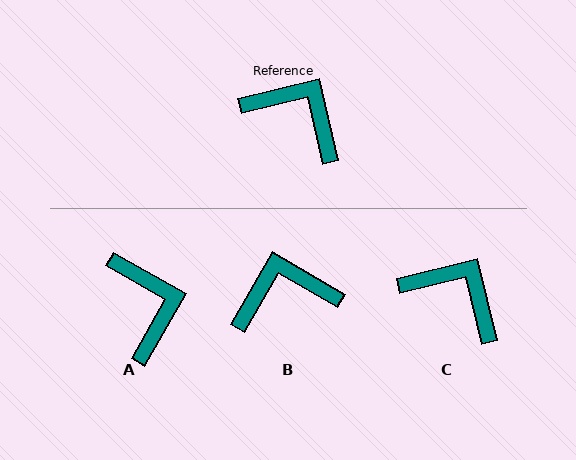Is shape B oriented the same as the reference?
No, it is off by about 47 degrees.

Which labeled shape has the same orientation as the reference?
C.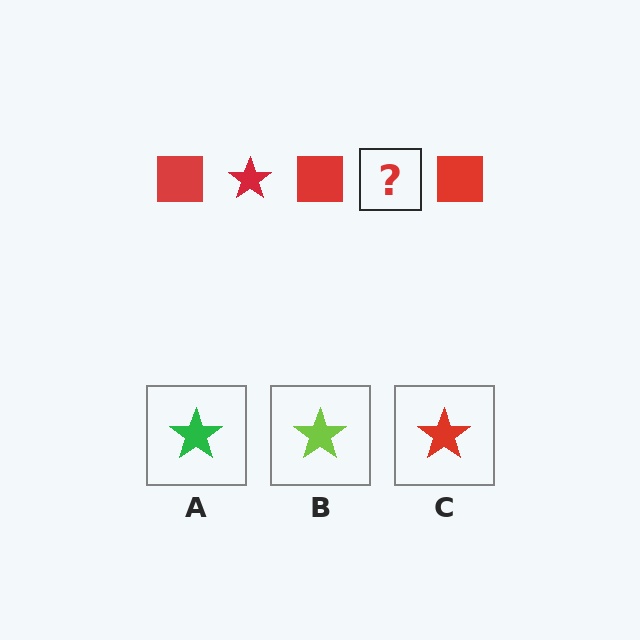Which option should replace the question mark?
Option C.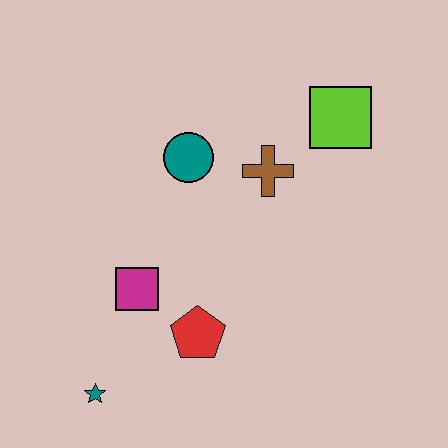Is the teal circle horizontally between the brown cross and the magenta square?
Yes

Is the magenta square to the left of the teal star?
No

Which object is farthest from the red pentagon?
The lime square is farthest from the red pentagon.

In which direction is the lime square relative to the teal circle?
The lime square is to the right of the teal circle.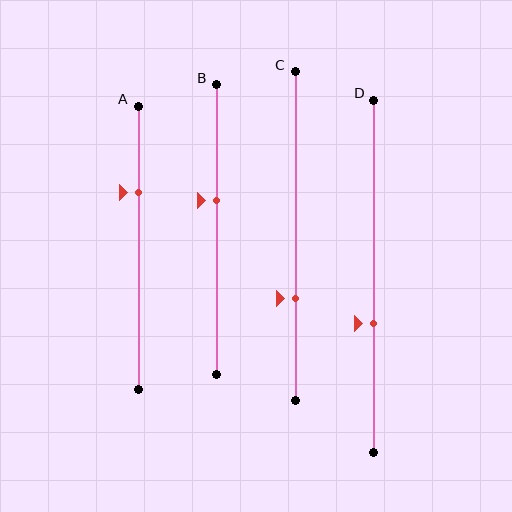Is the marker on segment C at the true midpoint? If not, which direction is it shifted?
No, the marker on segment C is shifted downward by about 19% of the segment length.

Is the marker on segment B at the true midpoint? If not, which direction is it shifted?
No, the marker on segment B is shifted upward by about 10% of the segment length.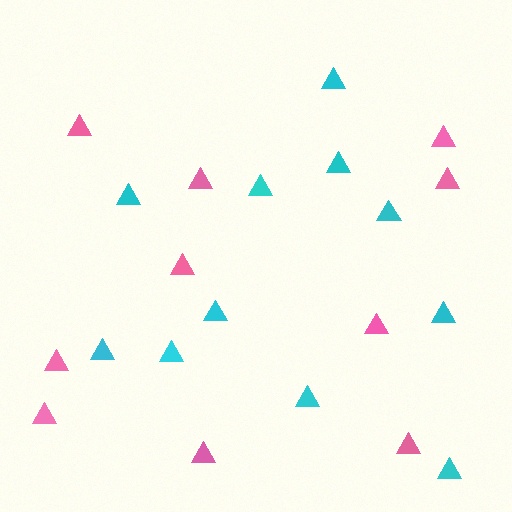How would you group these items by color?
There are 2 groups: one group of pink triangles (10) and one group of cyan triangles (11).